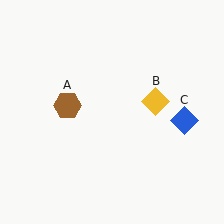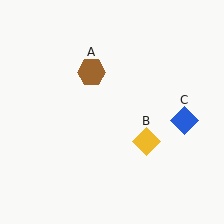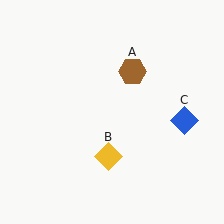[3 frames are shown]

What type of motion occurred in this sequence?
The brown hexagon (object A), yellow diamond (object B) rotated clockwise around the center of the scene.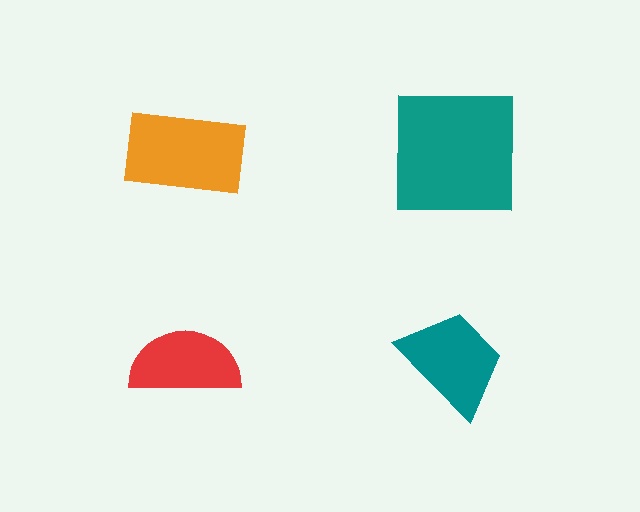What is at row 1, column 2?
A teal square.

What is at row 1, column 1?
An orange rectangle.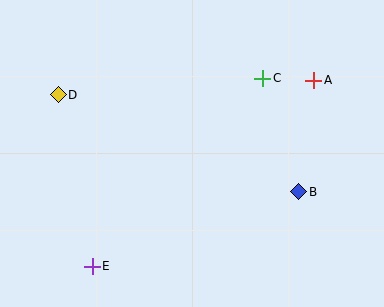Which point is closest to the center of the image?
Point C at (263, 78) is closest to the center.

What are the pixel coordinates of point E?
Point E is at (92, 266).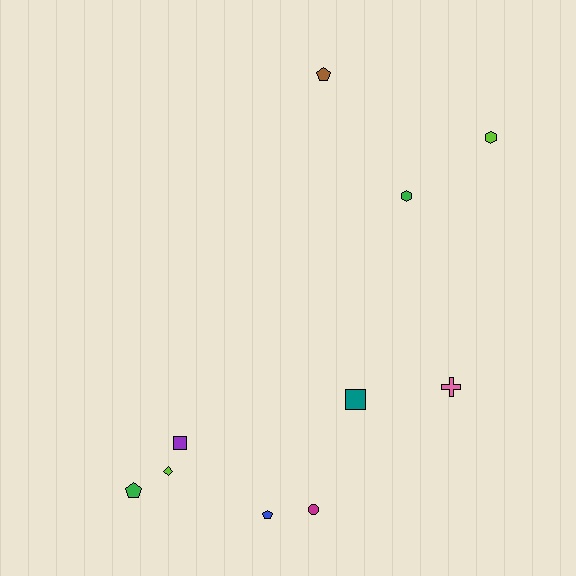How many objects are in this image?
There are 10 objects.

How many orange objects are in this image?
There are no orange objects.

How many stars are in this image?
There are no stars.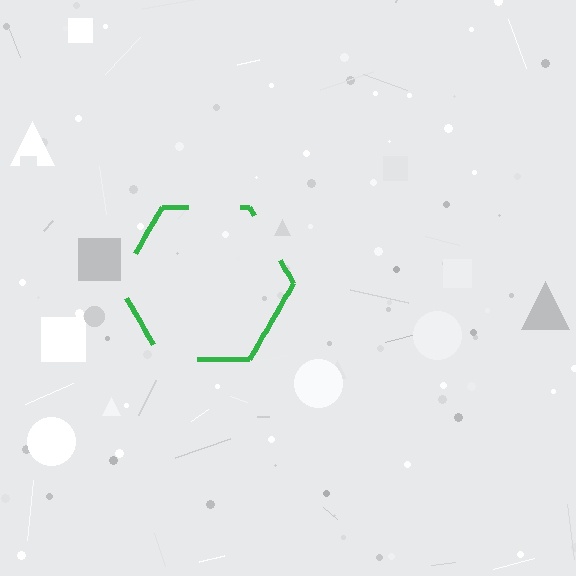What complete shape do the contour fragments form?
The contour fragments form a hexagon.